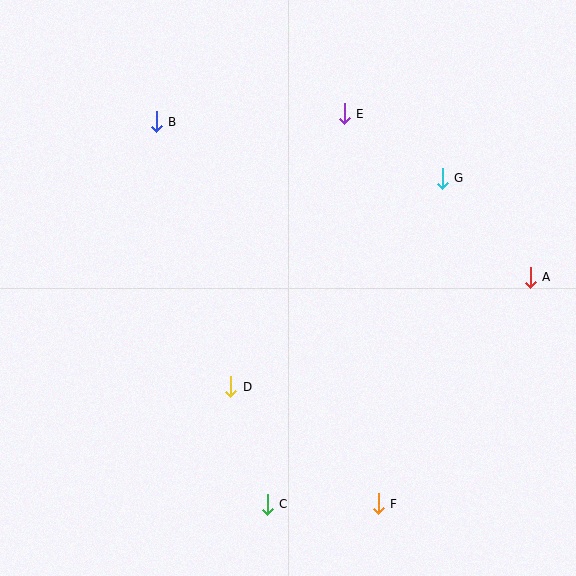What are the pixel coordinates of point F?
Point F is at (378, 504).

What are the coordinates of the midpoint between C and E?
The midpoint between C and E is at (306, 309).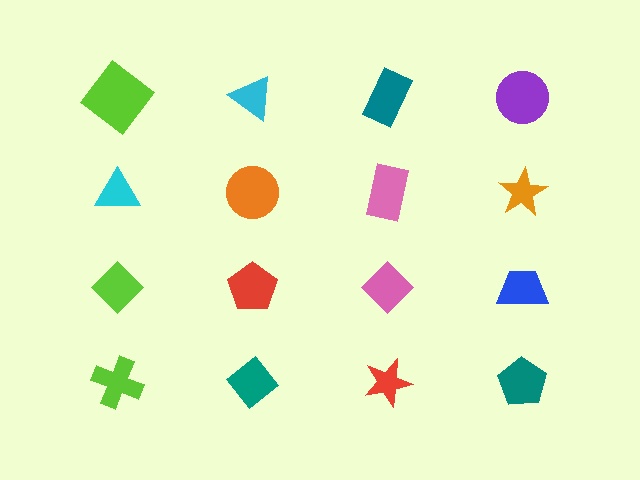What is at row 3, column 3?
A pink diamond.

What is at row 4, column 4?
A teal pentagon.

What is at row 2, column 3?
A pink rectangle.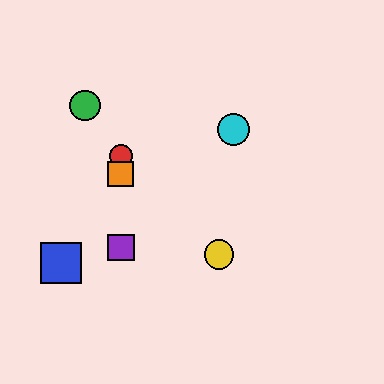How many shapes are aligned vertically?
3 shapes (the red circle, the purple square, the orange square) are aligned vertically.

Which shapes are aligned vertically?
The red circle, the purple square, the orange square are aligned vertically.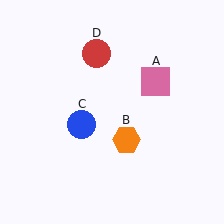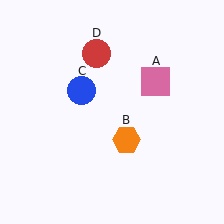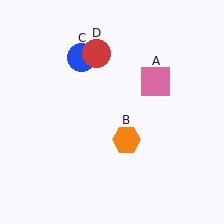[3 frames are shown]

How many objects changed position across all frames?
1 object changed position: blue circle (object C).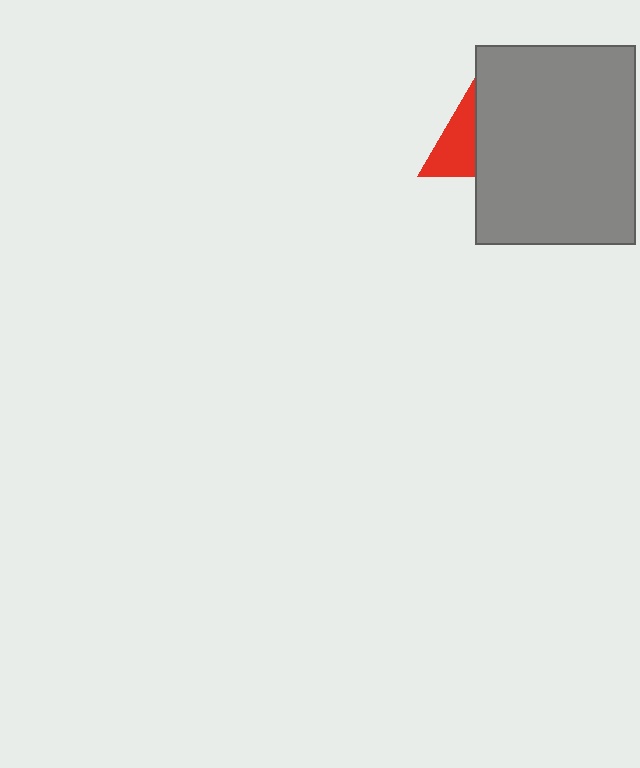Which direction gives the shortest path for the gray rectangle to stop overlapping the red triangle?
Moving right gives the shortest separation.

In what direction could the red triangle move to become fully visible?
The red triangle could move left. That would shift it out from behind the gray rectangle entirely.